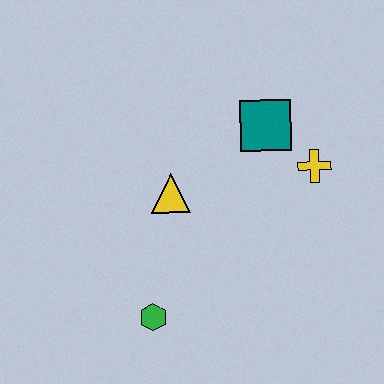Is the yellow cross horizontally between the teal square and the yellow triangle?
No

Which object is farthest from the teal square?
The green hexagon is farthest from the teal square.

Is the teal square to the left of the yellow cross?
Yes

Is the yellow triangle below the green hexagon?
No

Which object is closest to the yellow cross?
The teal square is closest to the yellow cross.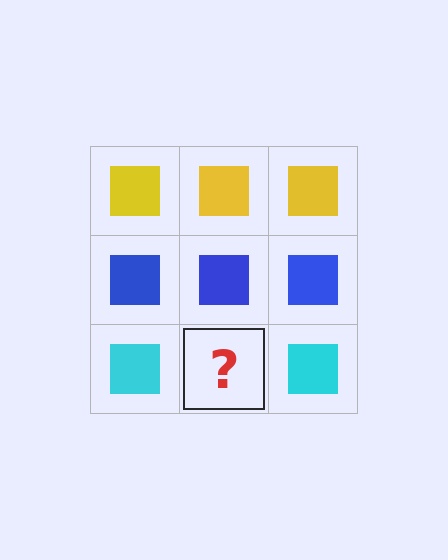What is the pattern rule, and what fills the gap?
The rule is that each row has a consistent color. The gap should be filled with a cyan square.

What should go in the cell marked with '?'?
The missing cell should contain a cyan square.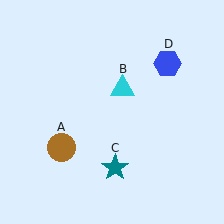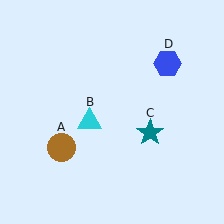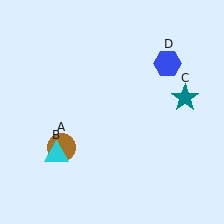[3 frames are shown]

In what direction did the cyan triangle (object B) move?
The cyan triangle (object B) moved down and to the left.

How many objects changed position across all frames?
2 objects changed position: cyan triangle (object B), teal star (object C).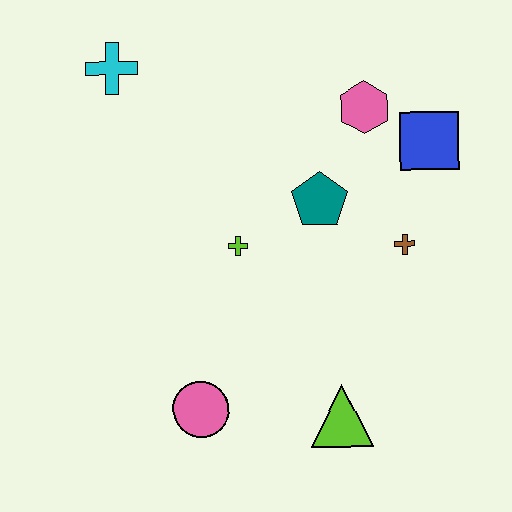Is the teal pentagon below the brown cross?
No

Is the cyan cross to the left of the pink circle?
Yes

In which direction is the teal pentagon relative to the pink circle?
The teal pentagon is above the pink circle.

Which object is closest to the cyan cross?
The lime cross is closest to the cyan cross.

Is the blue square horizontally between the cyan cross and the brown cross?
No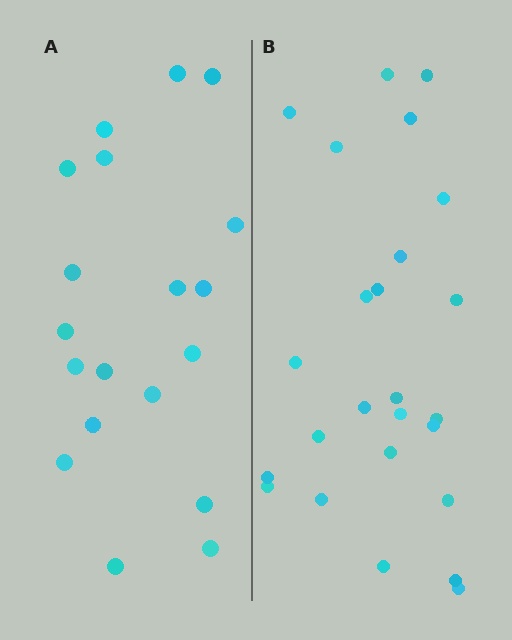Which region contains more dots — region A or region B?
Region B (the right region) has more dots.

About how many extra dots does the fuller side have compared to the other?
Region B has about 6 more dots than region A.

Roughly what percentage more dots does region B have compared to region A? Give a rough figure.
About 30% more.